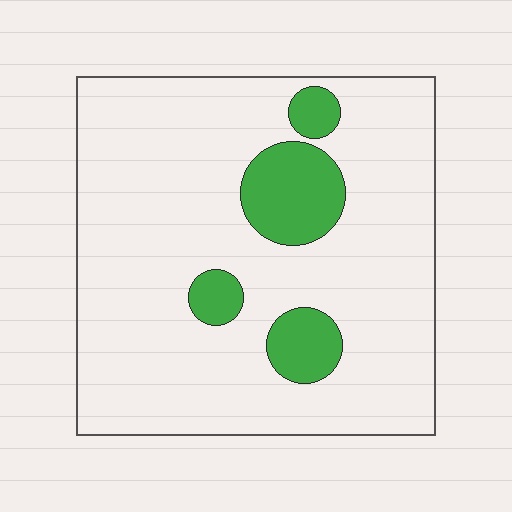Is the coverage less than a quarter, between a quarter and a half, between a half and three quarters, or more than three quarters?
Less than a quarter.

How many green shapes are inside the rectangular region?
4.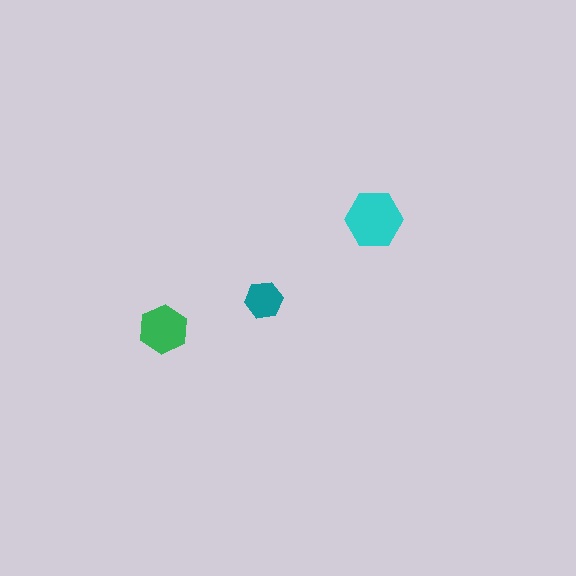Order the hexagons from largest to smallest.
the cyan one, the green one, the teal one.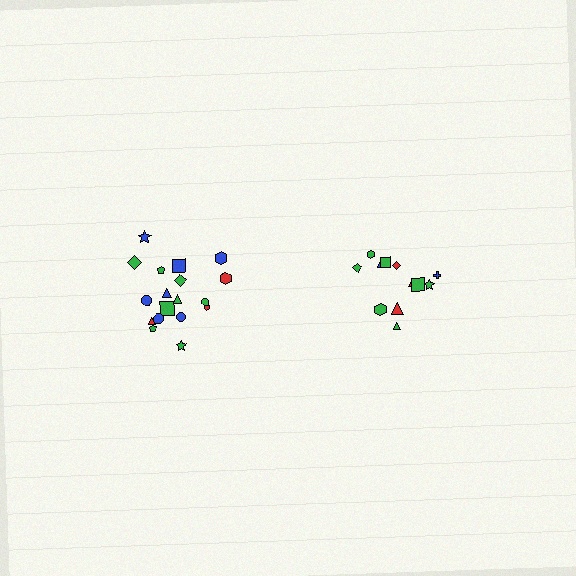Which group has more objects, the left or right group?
The left group.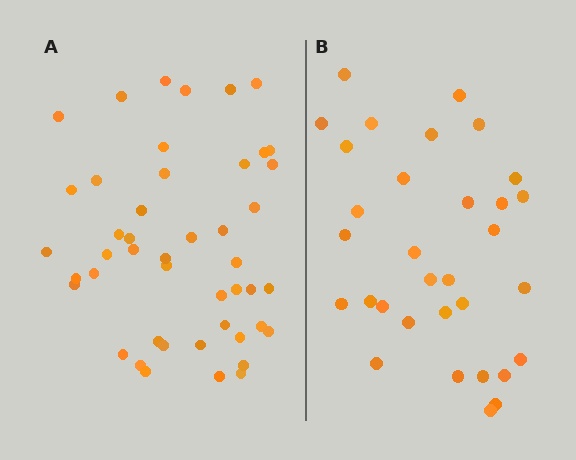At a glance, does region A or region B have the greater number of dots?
Region A (the left region) has more dots.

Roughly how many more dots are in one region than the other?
Region A has approximately 15 more dots than region B.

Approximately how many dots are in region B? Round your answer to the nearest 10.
About 30 dots. (The exact count is 32, which rounds to 30.)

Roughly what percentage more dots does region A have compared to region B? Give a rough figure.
About 45% more.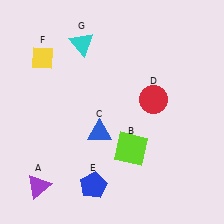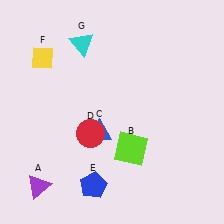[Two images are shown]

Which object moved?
The red circle (D) moved left.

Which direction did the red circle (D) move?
The red circle (D) moved left.